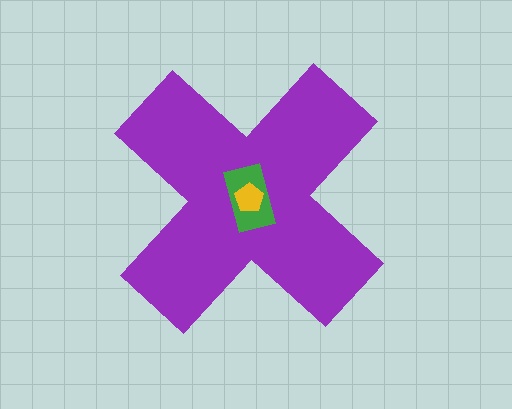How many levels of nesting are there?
3.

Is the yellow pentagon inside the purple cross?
Yes.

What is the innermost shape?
The yellow pentagon.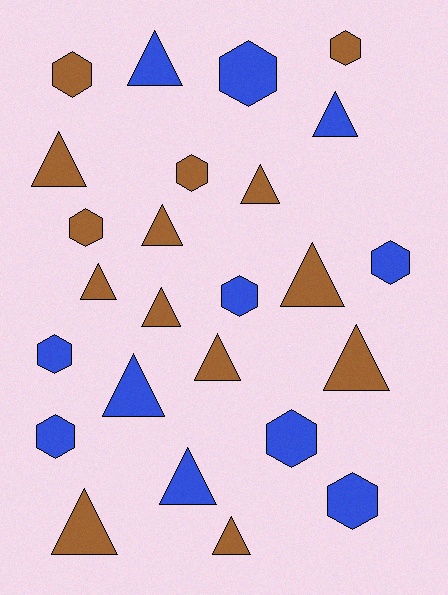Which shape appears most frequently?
Triangle, with 14 objects.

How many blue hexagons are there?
There are 7 blue hexagons.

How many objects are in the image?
There are 25 objects.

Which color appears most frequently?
Brown, with 14 objects.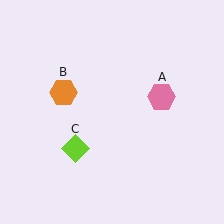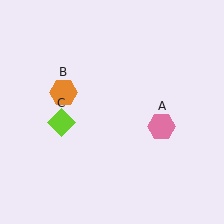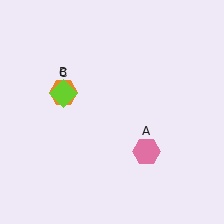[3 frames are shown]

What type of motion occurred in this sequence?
The pink hexagon (object A), lime diamond (object C) rotated clockwise around the center of the scene.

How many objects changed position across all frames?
2 objects changed position: pink hexagon (object A), lime diamond (object C).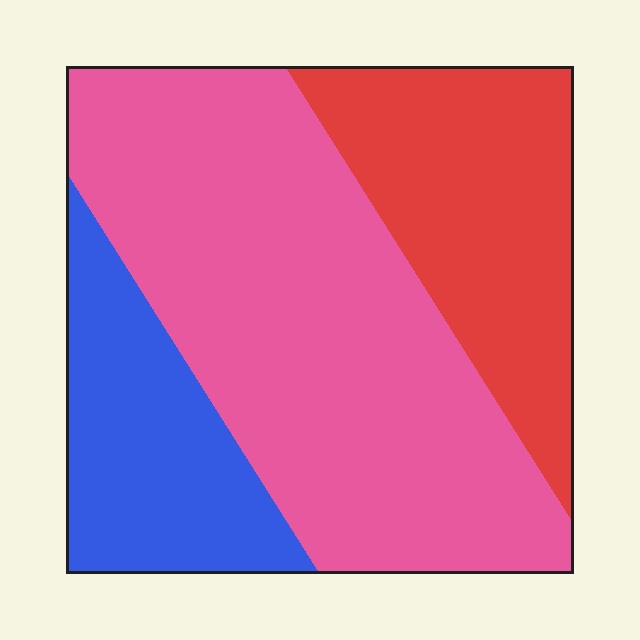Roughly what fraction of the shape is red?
Red covers around 25% of the shape.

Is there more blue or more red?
Red.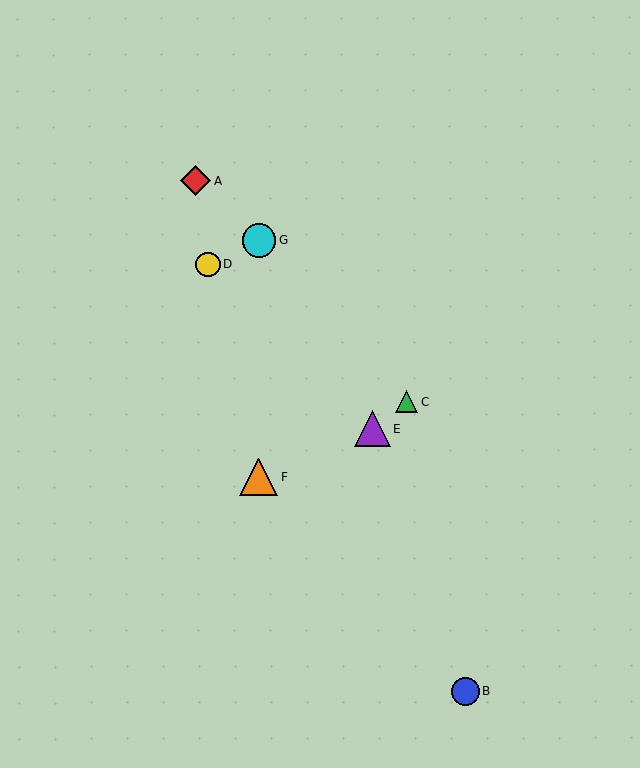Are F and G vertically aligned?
Yes, both are at x≈259.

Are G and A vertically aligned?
No, G is at x≈259 and A is at x≈195.